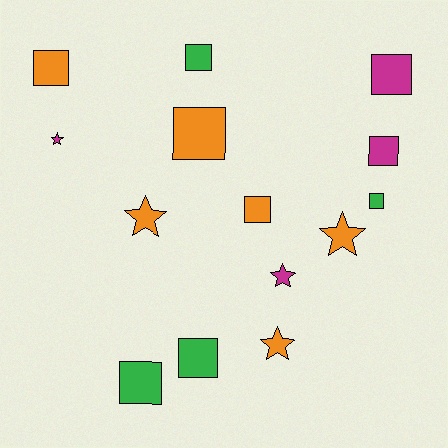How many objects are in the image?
There are 14 objects.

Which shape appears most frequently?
Square, with 9 objects.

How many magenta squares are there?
There are 2 magenta squares.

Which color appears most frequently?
Orange, with 6 objects.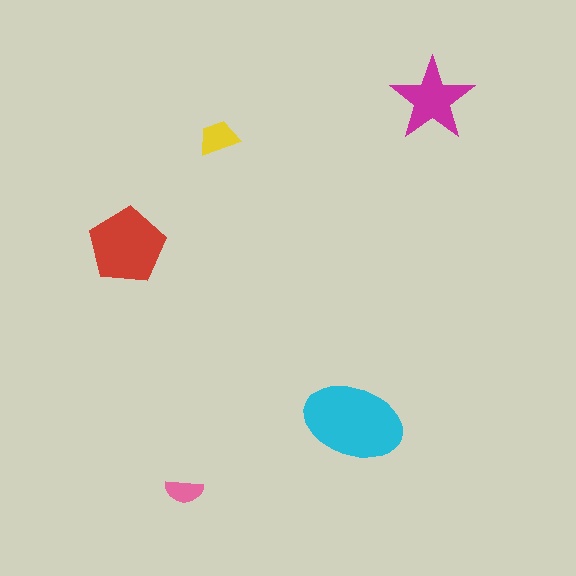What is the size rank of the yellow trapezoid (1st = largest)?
4th.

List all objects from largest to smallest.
The cyan ellipse, the red pentagon, the magenta star, the yellow trapezoid, the pink semicircle.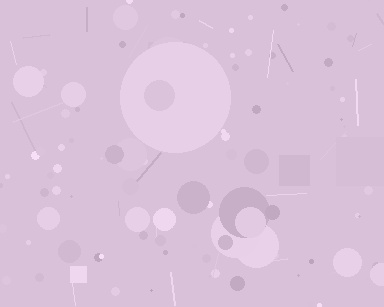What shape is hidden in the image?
A circle is hidden in the image.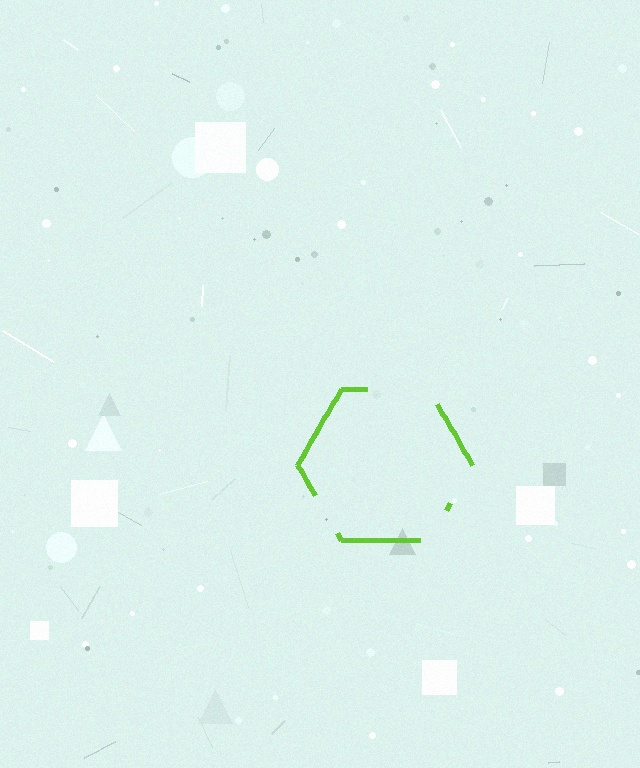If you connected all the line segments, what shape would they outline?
They would outline a hexagon.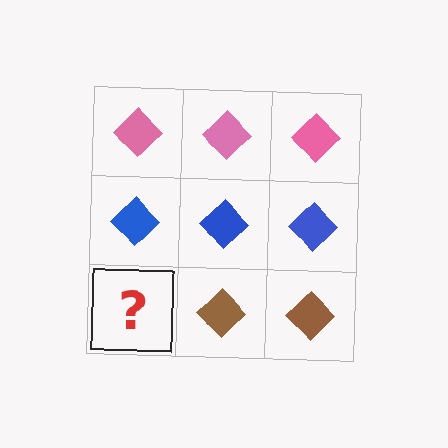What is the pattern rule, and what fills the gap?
The rule is that each row has a consistent color. The gap should be filled with a brown diamond.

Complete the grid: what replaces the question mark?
The question mark should be replaced with a brown diamond.